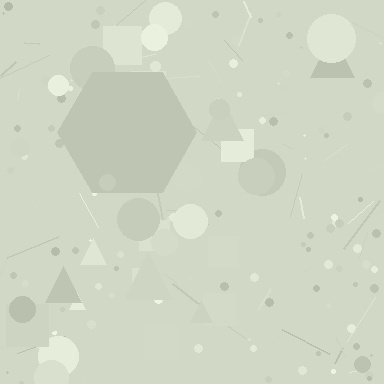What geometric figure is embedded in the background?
A hexagon is embedded in the background.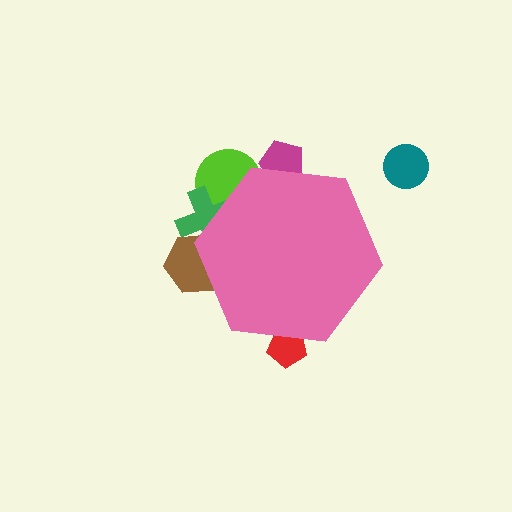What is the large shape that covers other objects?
A pink hexagon.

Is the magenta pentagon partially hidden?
Yes, the magenta pentagon is partially hidden behind the pink hexagon.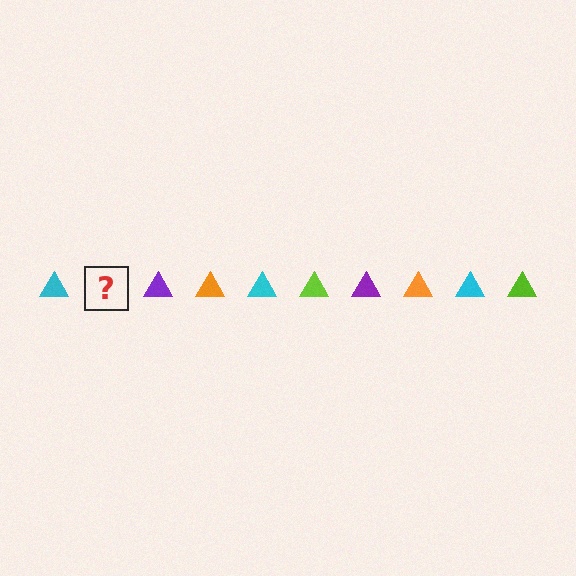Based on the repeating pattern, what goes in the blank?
The blank should be a lime triangle.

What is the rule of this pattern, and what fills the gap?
The rule is that the pattern cycles through cyan, lime, purple, orange triangles. The gap should be filled with a lime triangle.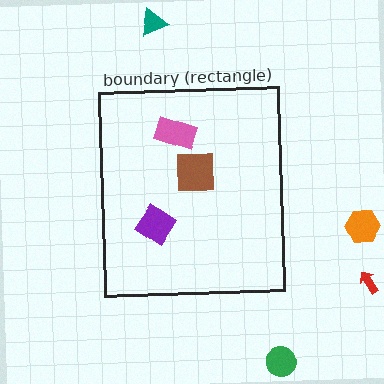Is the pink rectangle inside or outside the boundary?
Inside.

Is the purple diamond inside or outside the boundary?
Inside.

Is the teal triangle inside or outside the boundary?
Outside.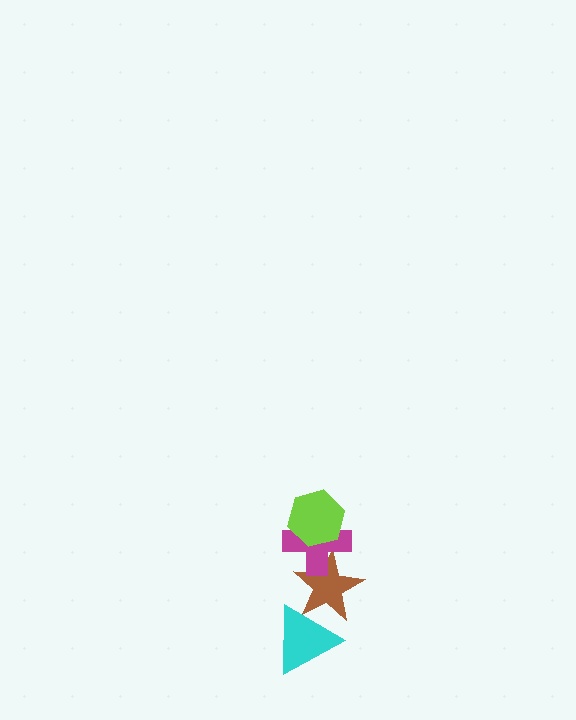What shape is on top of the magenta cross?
The lime hexagon is on top of the magenta cross.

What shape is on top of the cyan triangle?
The brown star is on top of the cyan triangle.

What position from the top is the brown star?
The brown star is 3rd from the top.